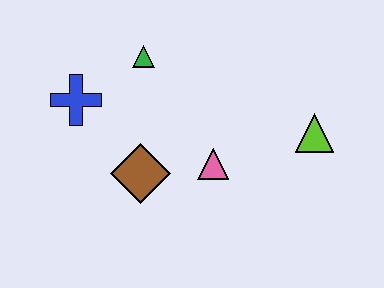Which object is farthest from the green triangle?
The lime triangle is farthest from the green triangle.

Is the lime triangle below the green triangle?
Yes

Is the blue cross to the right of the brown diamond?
No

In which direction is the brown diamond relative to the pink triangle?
The brown diamond is to the left of the pink triangle.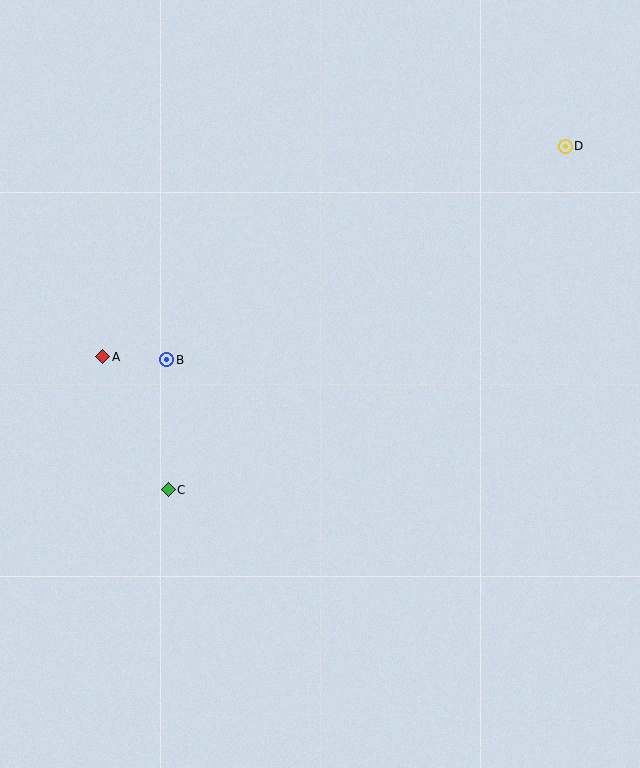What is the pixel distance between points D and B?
The distance between D and B is 452 pixels.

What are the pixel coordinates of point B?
Point B is at (167, 360).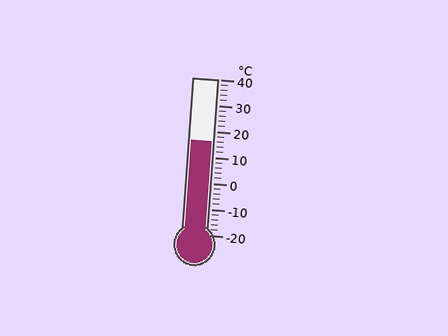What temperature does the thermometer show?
The thermometer shows approximately 16°C.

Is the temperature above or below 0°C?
The temperature is above 0°C.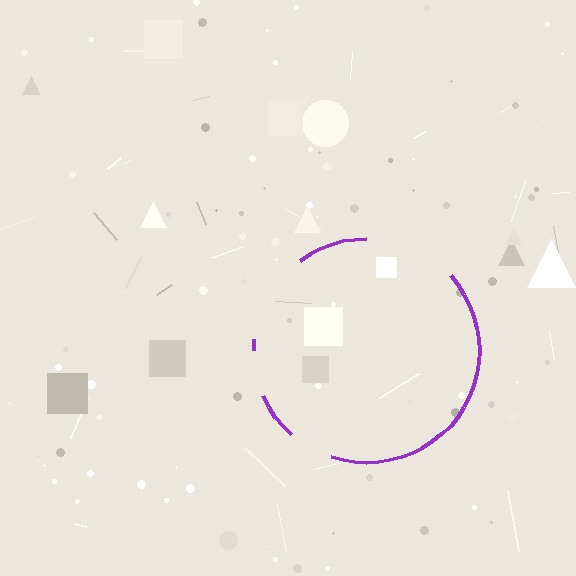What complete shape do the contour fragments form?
The contour fragments form a circle.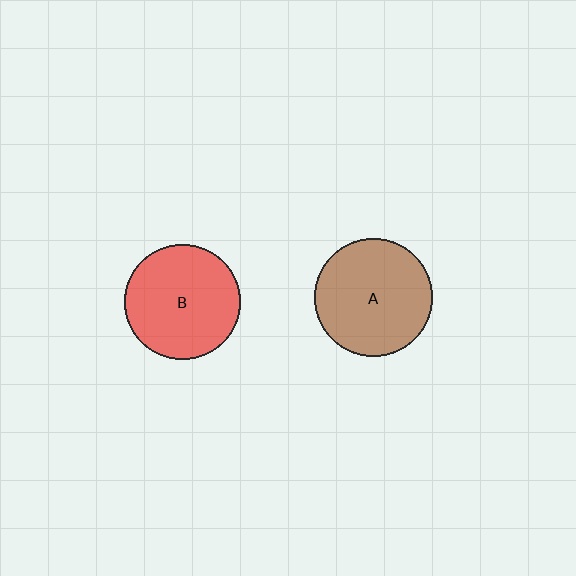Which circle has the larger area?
Circle A (brown).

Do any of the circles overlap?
No, none of the circles overlap.